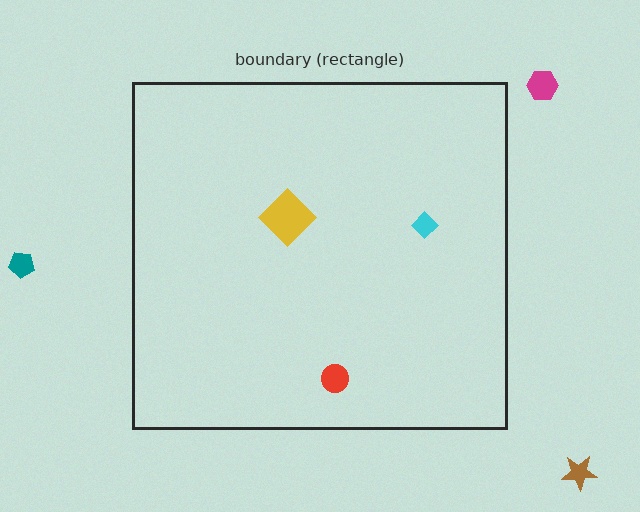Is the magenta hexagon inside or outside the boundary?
Outside.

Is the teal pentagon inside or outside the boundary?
Outside.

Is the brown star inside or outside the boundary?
Outside.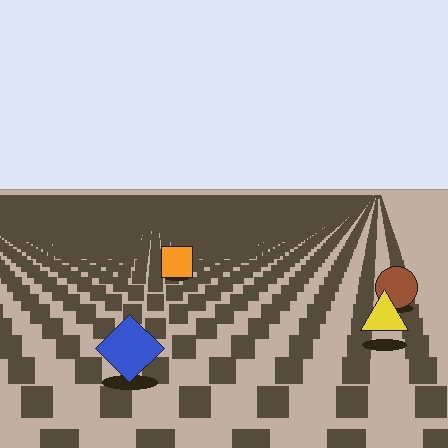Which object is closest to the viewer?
The blue diamond is closest. The texture marks near it are larger and more spread out.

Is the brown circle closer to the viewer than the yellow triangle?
No. The yellow triangle is closer — you can tell from the texture gradient: the ground texture is coarser near it.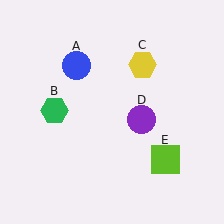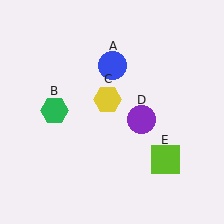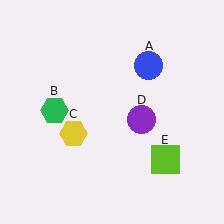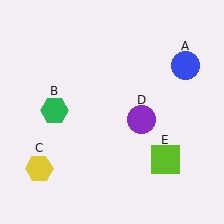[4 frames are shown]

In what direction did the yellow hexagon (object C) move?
The yellow hexagon (object C) moved down and to the left.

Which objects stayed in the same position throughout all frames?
Green hexagon (object B) and purple circle (object D) and lime square (object E) remained stationary.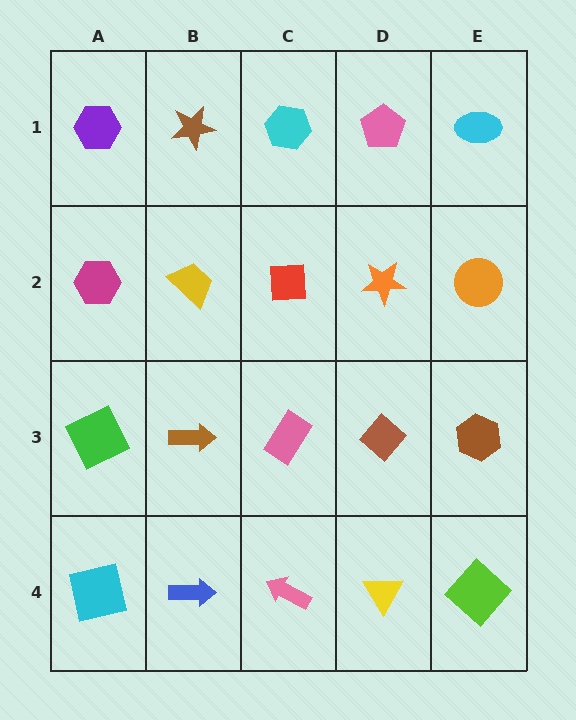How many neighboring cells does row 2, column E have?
3.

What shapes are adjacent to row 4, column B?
A brown arrow (row 3, column B), a cyan square (row 4, column A), a pink arrow (row 4, column C).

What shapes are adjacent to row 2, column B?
A brown star (row 1, column B), a brown arrow (row 3, column B), a magenta hexagon (row 2, column A), a red square (row 2, column C).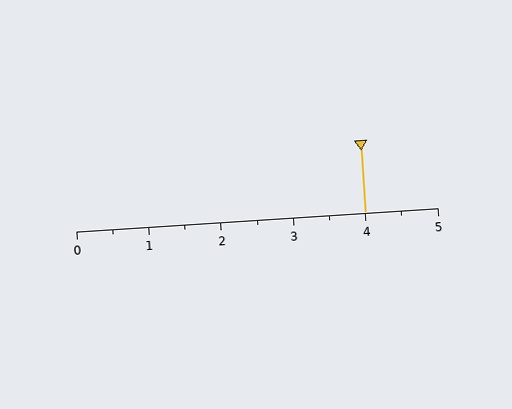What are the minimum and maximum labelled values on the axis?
The axis runs from 0 to 5.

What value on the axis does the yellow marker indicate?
The marker indicates approximately 4.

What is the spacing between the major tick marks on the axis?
The major ticks are spaced 1 apart.